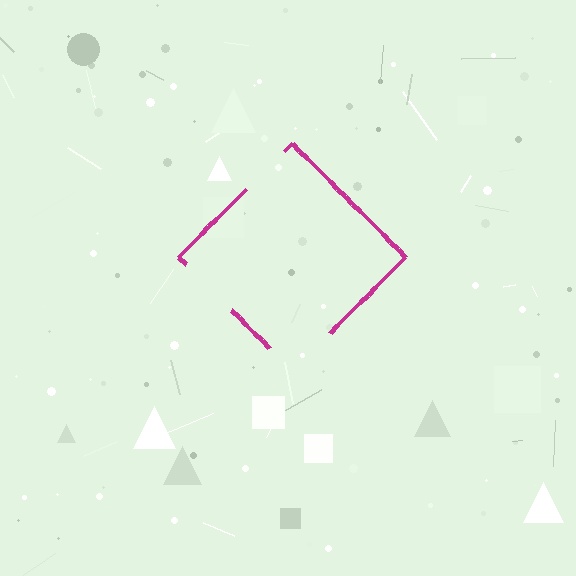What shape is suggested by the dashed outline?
The dashed outline suggests a diamond.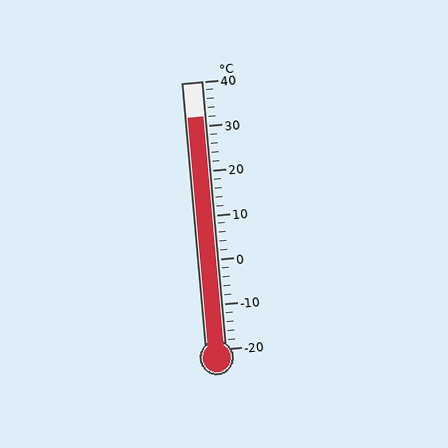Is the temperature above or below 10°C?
The temperature is above 10°C.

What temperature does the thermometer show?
The thermometer shows approximately 32°C.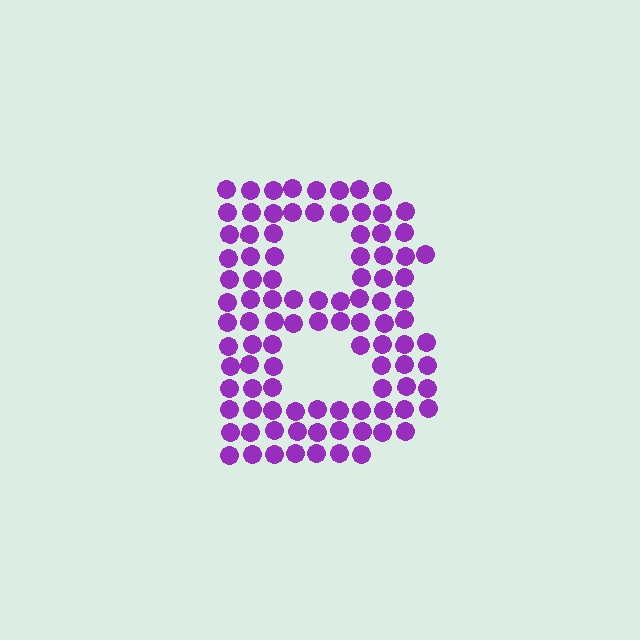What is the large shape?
The large shape is the letter B.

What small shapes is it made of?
It is made of small circles.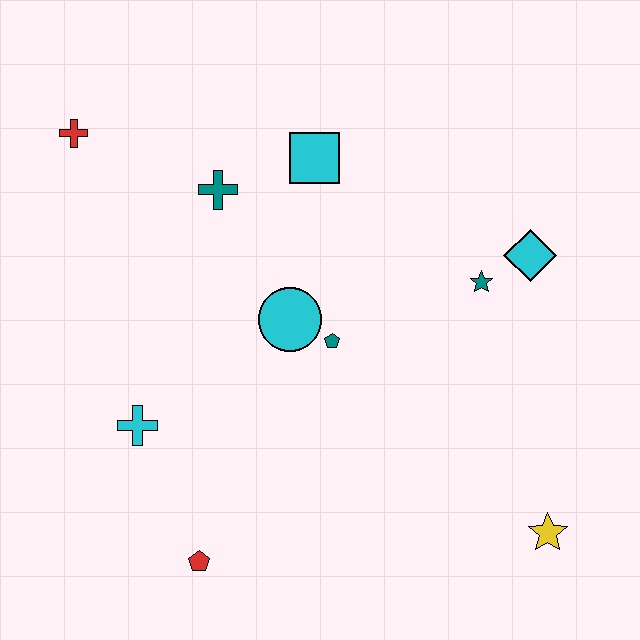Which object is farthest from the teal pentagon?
The red cross is farthest from the teal pentagon.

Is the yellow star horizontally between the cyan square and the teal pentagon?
No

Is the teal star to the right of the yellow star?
No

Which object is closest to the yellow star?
The teal star is closest to the yellow star.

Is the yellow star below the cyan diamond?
Yes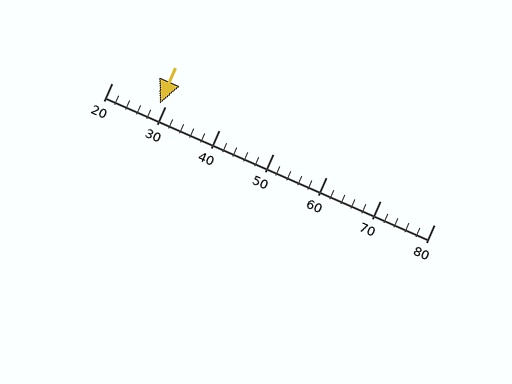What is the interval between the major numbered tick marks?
The major tick marks are spaced 10 units apart.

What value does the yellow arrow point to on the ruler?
The yellow arrow points to approximately 29.